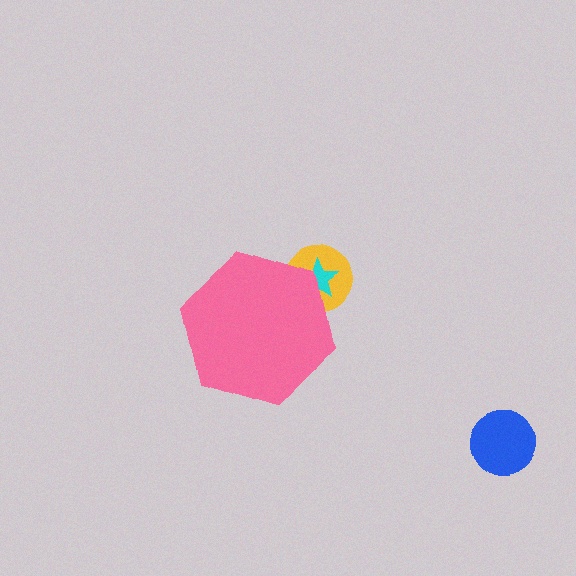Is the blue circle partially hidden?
No, the blue circle is fully visible.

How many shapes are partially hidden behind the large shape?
2 shapes are partially hidden.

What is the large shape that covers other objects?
A pink hexagon.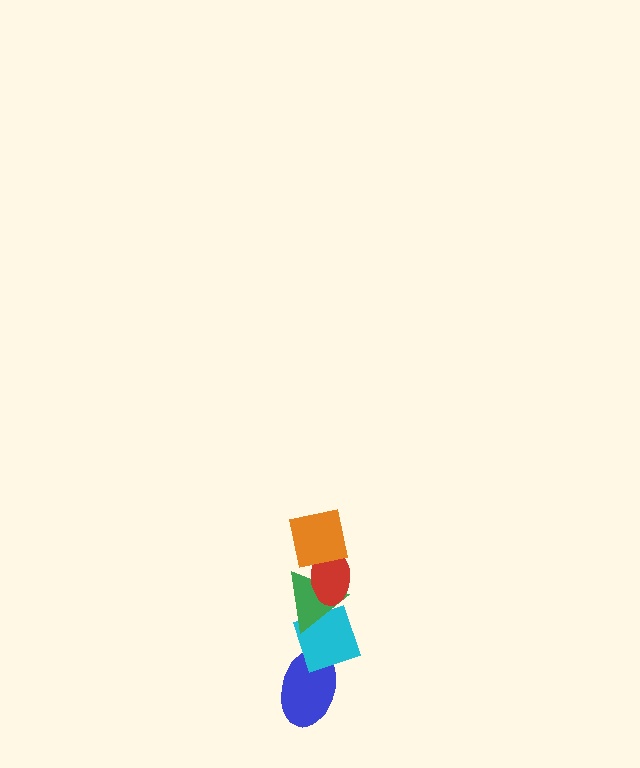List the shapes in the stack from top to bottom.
From top to bottom: the orange square, the red ellipse, the green triangle, the cyan diamond, the blue ellipse.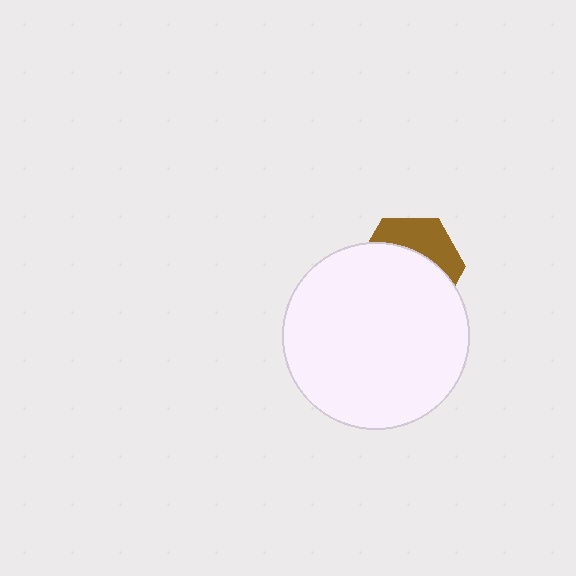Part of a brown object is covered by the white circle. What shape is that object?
It is a hexagon.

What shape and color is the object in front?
The object in front is a white circle.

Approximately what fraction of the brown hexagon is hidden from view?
Roughly 65% of the brown hexagon is hidden behind the white circle.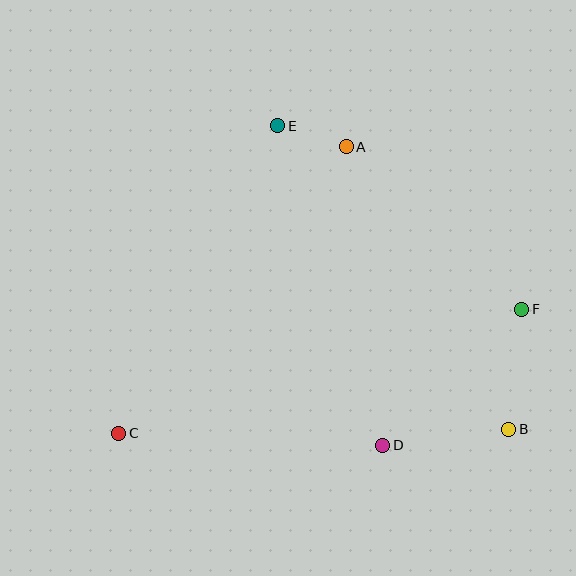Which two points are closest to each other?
Points A and E are closest to each other.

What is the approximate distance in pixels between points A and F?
The distance between A and F is approximately 239 pixels.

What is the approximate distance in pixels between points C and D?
The distance between C and D is approximately 264 pixels.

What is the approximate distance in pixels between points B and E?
The distance between B and E is approximately 381 pixels.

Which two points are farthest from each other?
Points C and F are farthest from each other.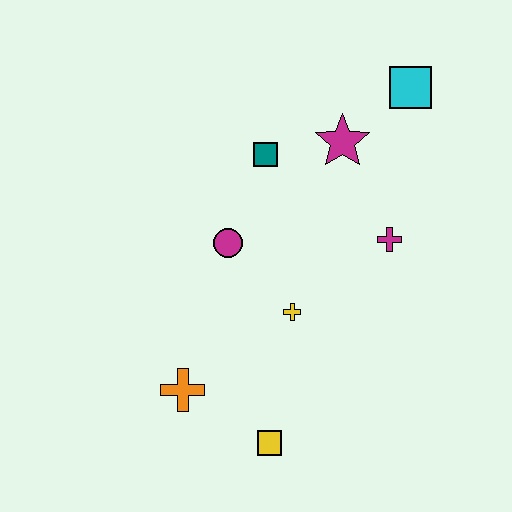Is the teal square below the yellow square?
No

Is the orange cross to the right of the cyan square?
No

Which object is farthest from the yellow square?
The cyan square is farthest from the yellow square.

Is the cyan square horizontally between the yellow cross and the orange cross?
No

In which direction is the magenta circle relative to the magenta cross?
The magenta circle is to the left of the magenta cross.